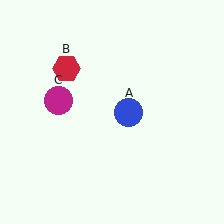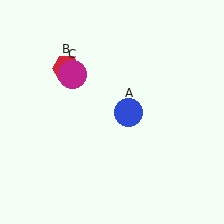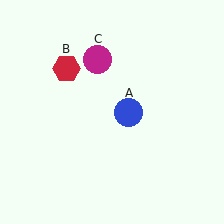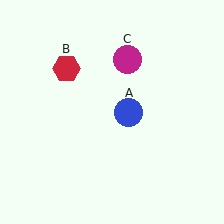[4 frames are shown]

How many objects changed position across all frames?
1 object changed position: magenta circle (object C).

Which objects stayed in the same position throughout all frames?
Blue circle (object A) and red hexagon (object B) remained stationary.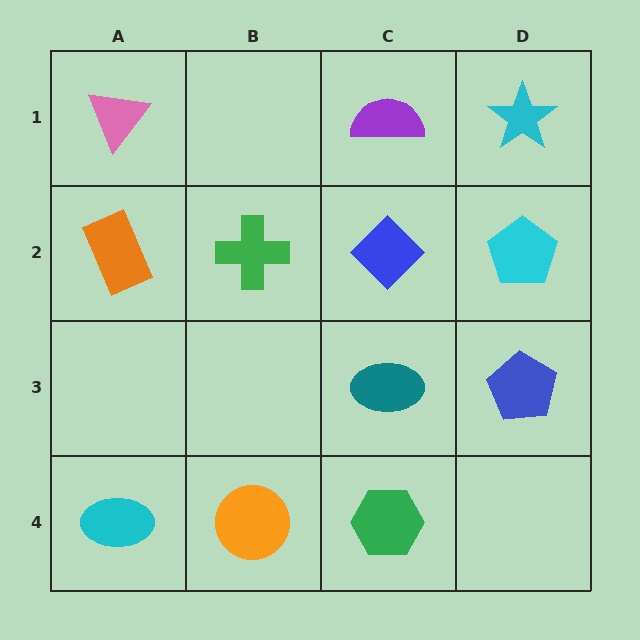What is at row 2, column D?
A cyan pentagon.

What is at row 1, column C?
A purple semicircle.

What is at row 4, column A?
A cyan ellipse.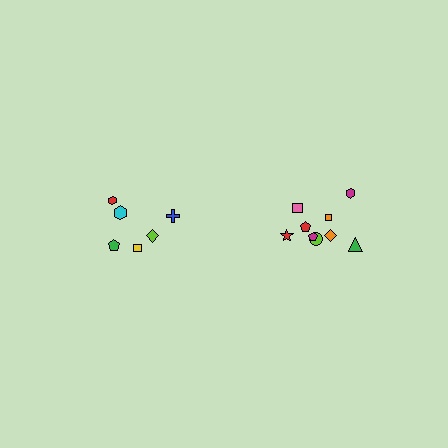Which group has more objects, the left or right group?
The right group.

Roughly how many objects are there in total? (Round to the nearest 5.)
Roughly 15 objects in total.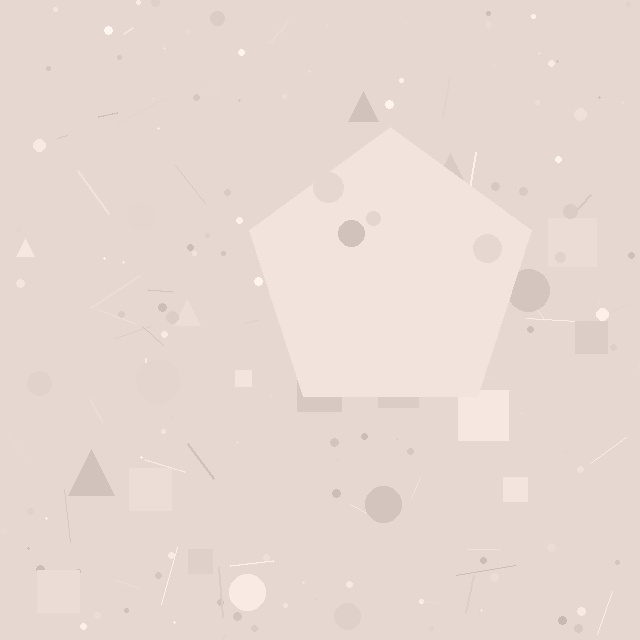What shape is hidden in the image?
A pentagon is hidden in the image.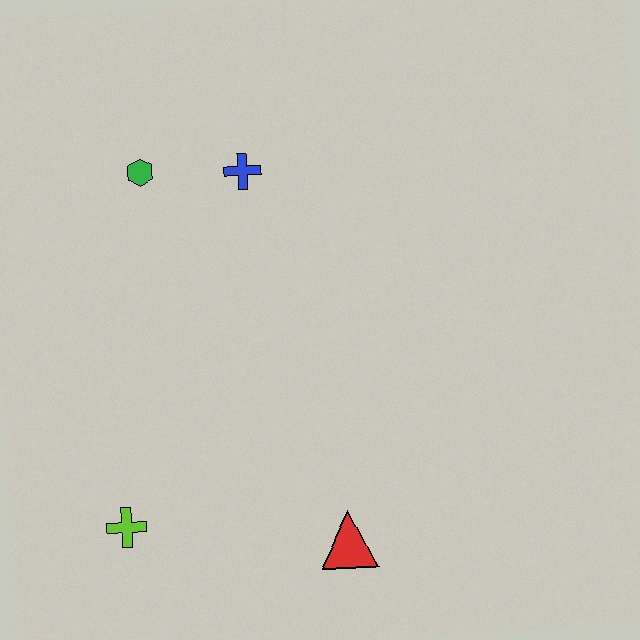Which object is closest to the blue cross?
The green hexagon is closest to the blue cross.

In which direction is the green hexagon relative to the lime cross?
The green hexagon is above the lime cross.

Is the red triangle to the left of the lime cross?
No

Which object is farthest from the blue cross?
The red triangle is farthest from the blue cross.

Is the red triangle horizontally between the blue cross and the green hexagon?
No